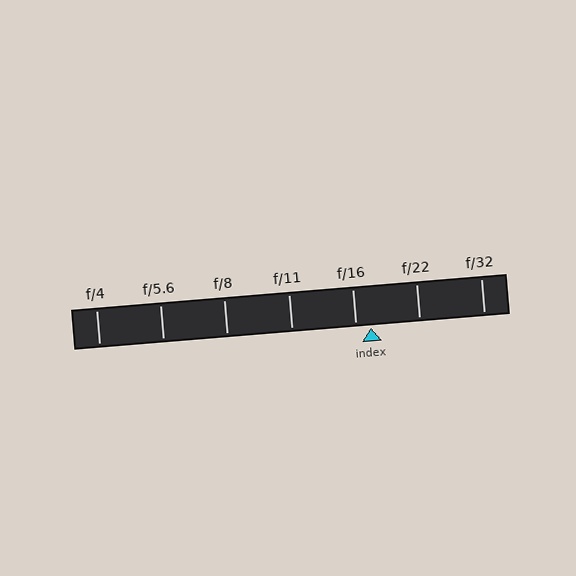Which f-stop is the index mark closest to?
The index mark is closest to f/16.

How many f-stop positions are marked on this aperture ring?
There are 7 f-stop positions marked.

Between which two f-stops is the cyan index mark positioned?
The index mark is between f/16 and f/22.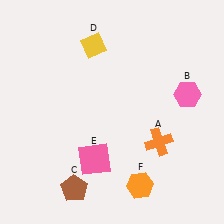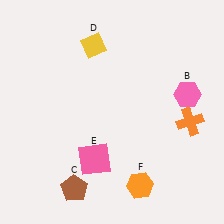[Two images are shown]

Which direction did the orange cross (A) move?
The orange cross (A) moved right.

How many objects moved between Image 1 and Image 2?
1 object moved between the two images.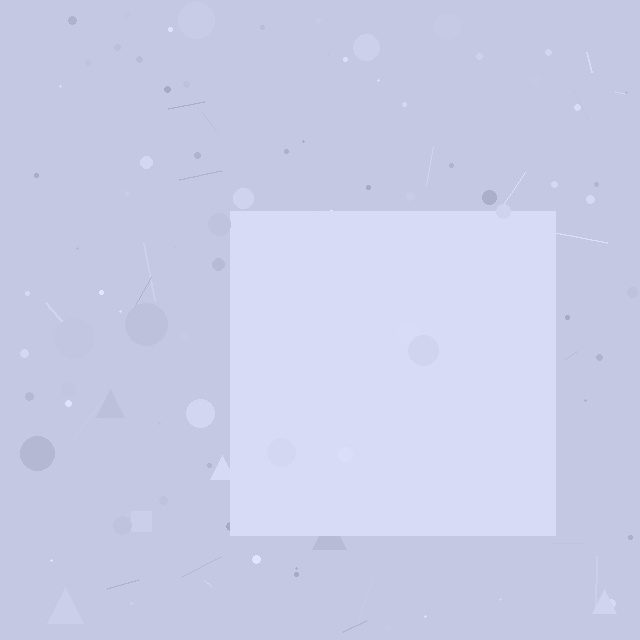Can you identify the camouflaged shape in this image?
The camouflaged shape is a square.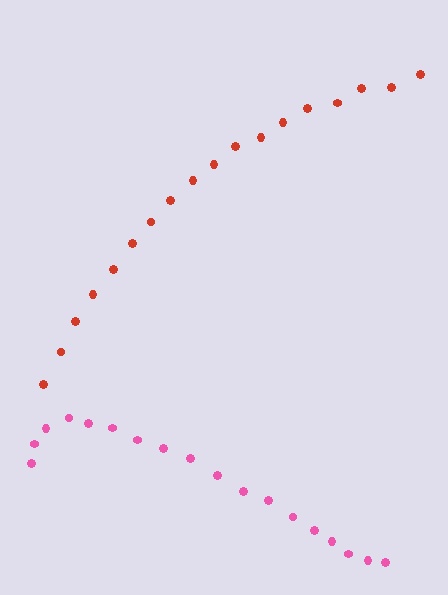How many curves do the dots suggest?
There are 2 distinct paths.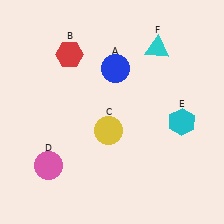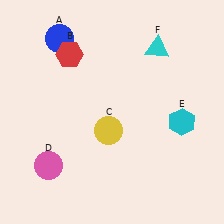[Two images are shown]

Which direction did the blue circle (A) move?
The blue circle (A) moved left.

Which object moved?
The blue circle (A) moved left.